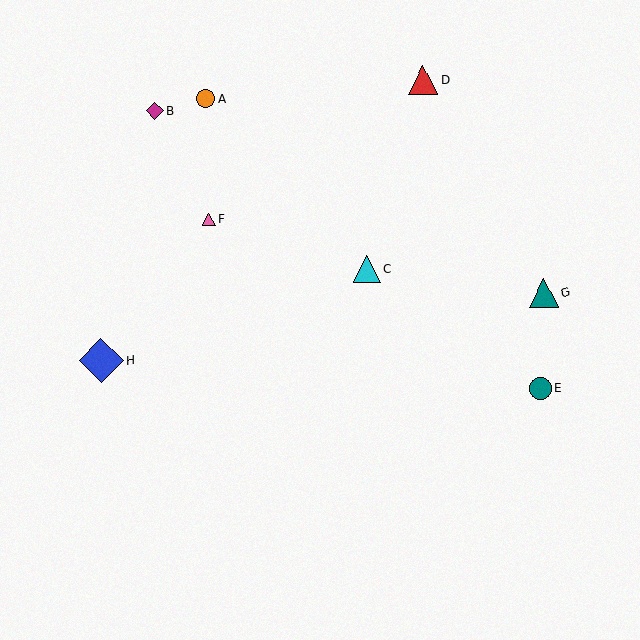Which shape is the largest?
The blue diamond (labeled H) is the largest.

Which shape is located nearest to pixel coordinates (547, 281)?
The teal triangle (labeled G) at (544, 293) is nearest to that location.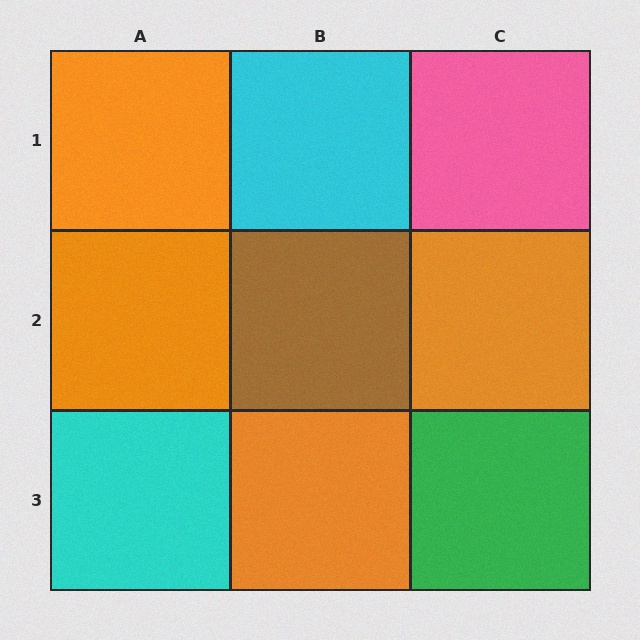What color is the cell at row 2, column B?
Brown.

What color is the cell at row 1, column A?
Orange.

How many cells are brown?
1 cell is brown.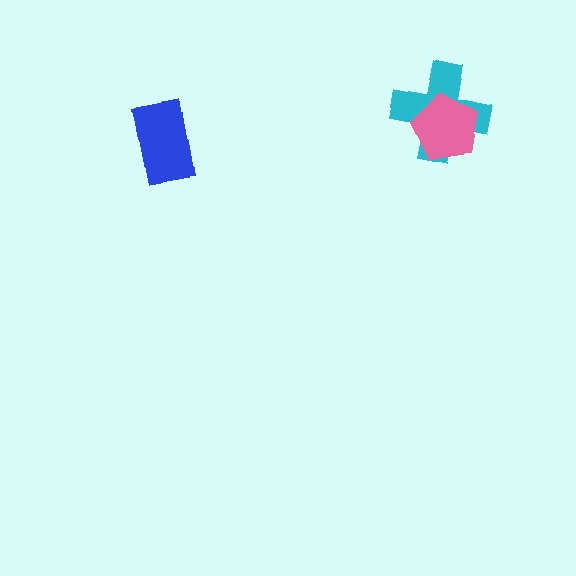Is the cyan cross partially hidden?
Yes, it is partially covered by another shape.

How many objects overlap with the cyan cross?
1 object overlaps with the cyan cross.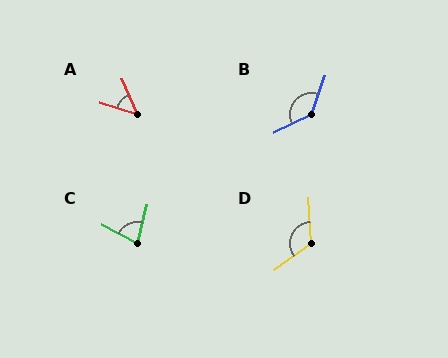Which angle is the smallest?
A, at approximately 48 degrees.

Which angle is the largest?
B, at approximately 135 degrees.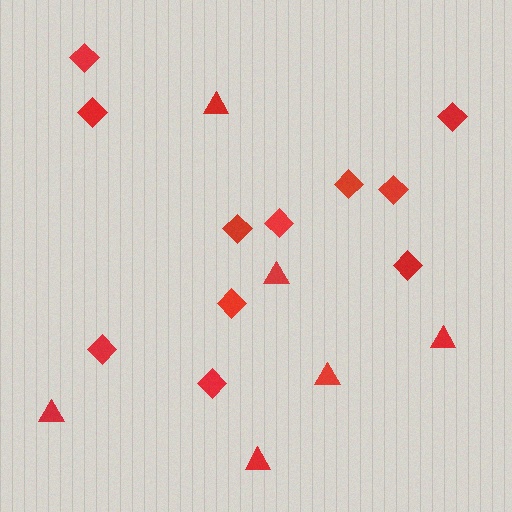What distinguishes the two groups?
There are 2 groups: one group of diamonds (11) and one group of triangles (6).